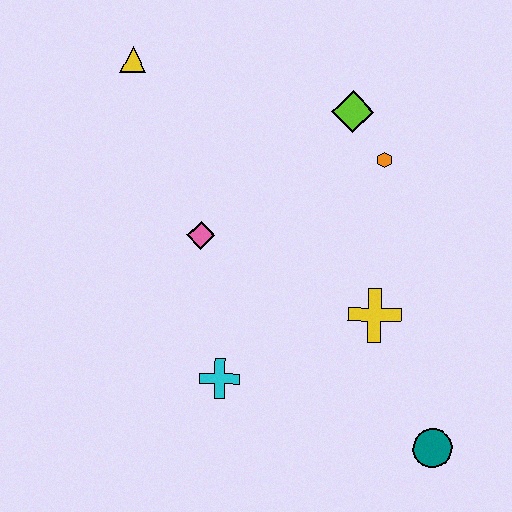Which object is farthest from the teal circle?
The yellow triangle is farthest from the teal circle.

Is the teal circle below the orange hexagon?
Yes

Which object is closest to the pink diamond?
The cyan cross is closest to the pink diamond.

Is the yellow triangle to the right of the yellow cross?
No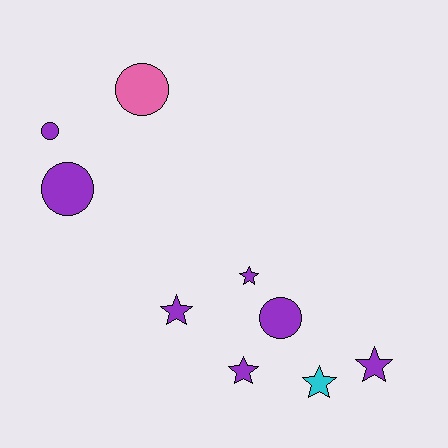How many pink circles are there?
There is 1 pink circle.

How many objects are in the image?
There are 9 objects.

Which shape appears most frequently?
Star, with 5 objects.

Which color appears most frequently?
Purple, with 7 objects.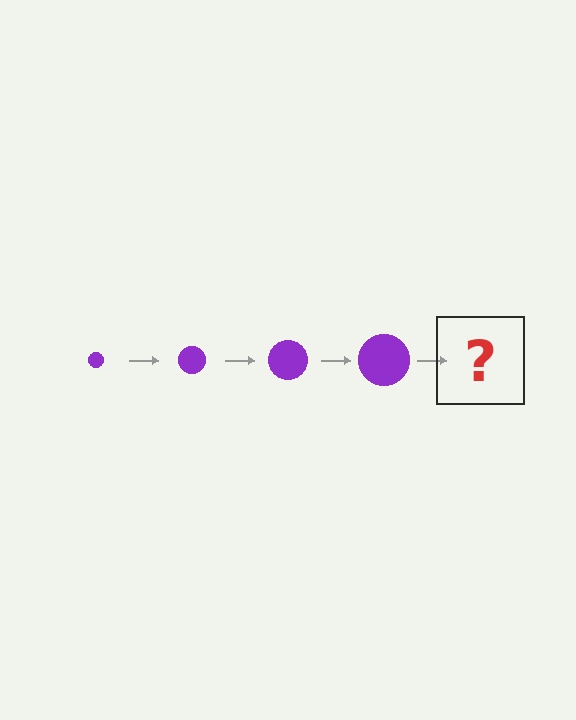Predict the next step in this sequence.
The next step is a purple circle, larger than the previous one.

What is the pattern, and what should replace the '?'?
The pattern is that the circle gets progressively larger each step. The '?' should be a purple circle, larger than the previous one.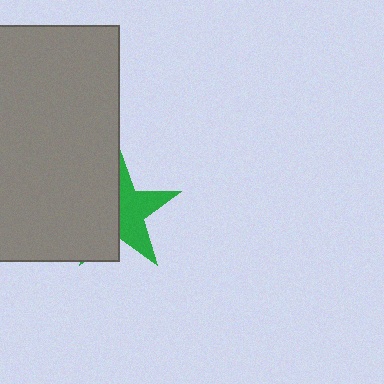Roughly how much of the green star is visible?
About half of it is visible (roughly 48%).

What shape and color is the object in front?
The object in front is a gray rectangle.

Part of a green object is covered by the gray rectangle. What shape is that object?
It is a star.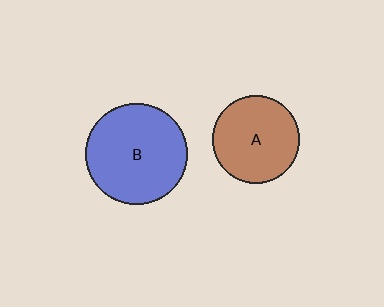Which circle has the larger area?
Circle B (blue).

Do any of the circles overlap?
No, none of the circles overlap.